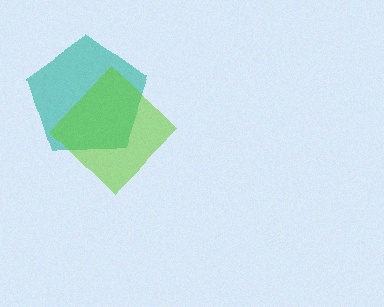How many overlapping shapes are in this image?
There are 2 overlapping shapes in the image.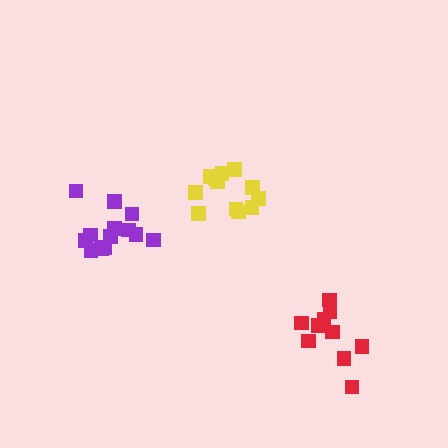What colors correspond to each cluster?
The clusters are colored: yellow, purple, red.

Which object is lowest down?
The red cluster is bottommost.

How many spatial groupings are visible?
There are 3 spatial groupings.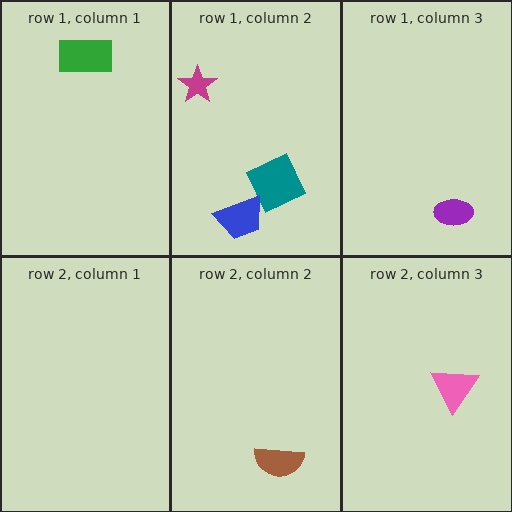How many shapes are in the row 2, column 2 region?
1.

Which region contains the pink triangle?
The row 2, column 3 region.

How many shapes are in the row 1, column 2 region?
3.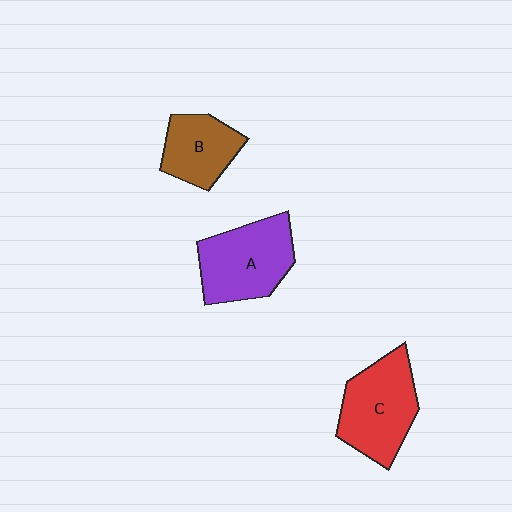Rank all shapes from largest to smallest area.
From largest to smallest: C (red), A (purple), B (brown).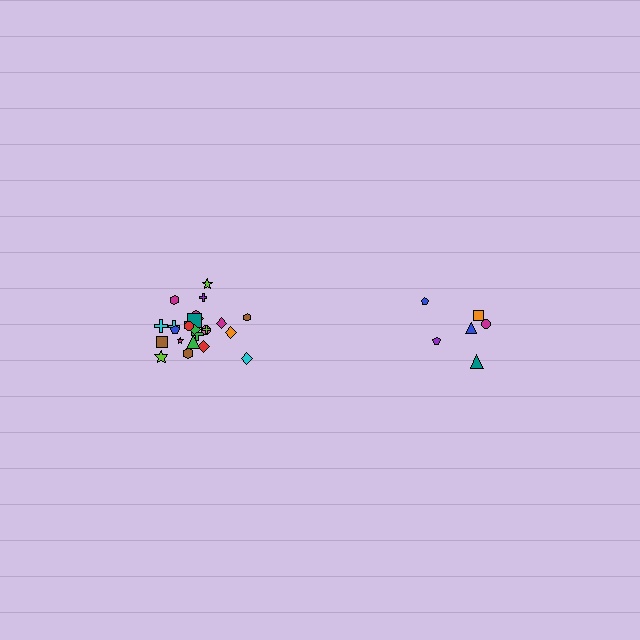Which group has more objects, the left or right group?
The left group.